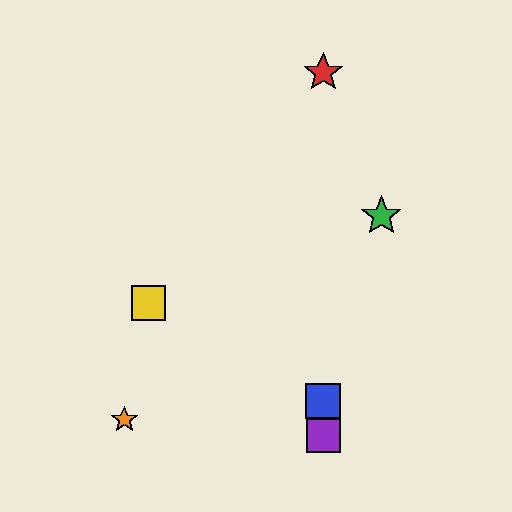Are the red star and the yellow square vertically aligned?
No, the red star is at x≈323 and the yellow square is at x≈148.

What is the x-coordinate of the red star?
The red star is at x≈323.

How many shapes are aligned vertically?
3 shapes (the red star, the blue square, the purple square) are aligned vertically.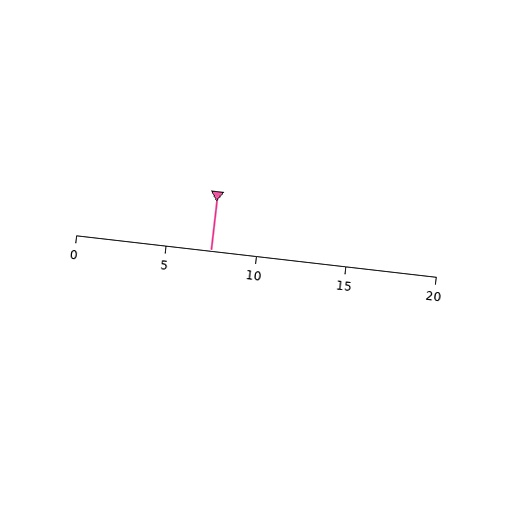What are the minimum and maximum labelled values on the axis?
The axis runs from 0 to 20.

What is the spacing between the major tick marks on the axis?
The major ticks are spaced 5 apart.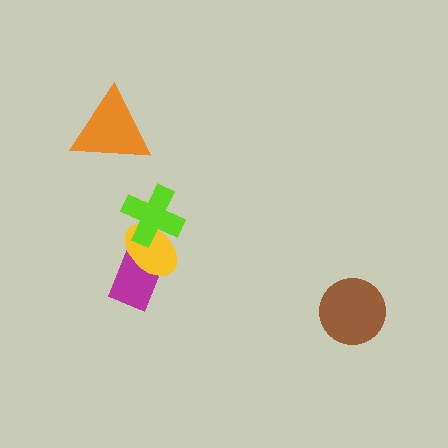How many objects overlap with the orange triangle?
0 objects overlap with the orange triangle.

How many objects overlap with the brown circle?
0 objects overlap with the brown circle.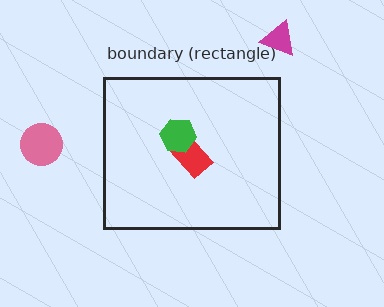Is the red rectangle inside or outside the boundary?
Inside.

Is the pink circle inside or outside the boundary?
Outside.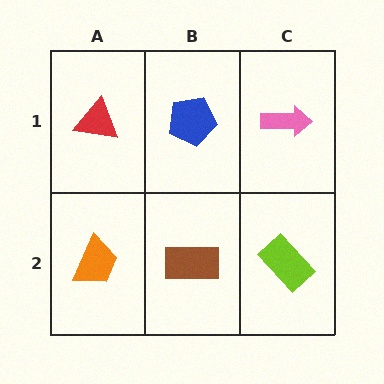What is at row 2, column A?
An orange trapezoid.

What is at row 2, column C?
A lime rectangle.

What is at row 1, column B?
A blue pentagon.